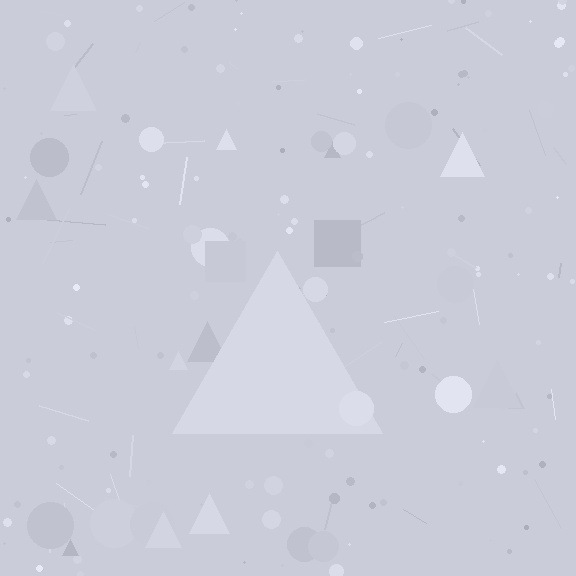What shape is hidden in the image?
A triangle is hidden in the image.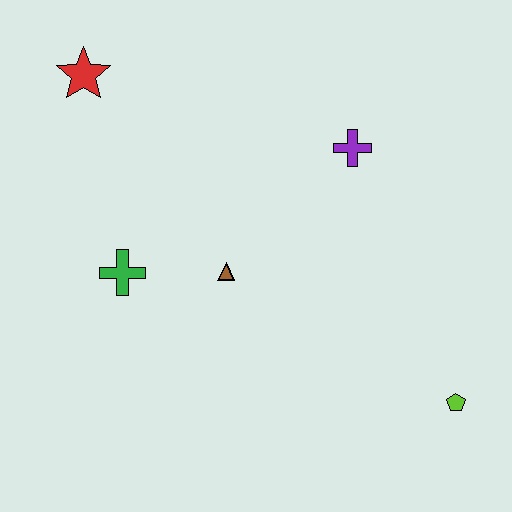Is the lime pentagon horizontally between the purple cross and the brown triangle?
No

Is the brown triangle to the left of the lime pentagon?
Yes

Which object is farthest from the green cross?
The lime pentagon is farthest from the green cross.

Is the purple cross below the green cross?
No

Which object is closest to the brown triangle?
The green cross is closest to the brown triangle.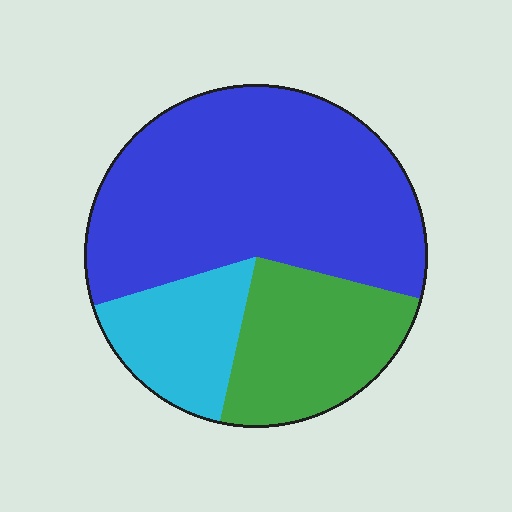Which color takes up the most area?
Blue, at roughly 60%.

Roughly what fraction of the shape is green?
Green covers 24% of the shape.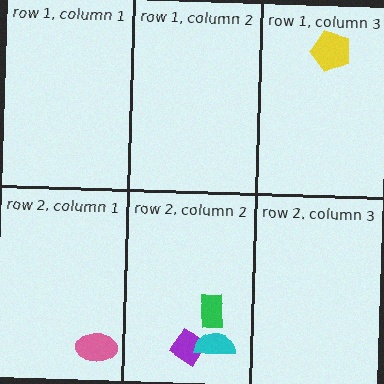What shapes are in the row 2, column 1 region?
The pink ellipse.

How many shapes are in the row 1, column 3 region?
1.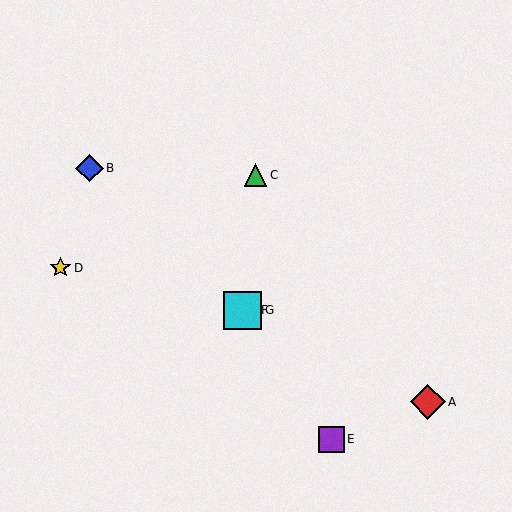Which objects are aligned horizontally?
Objects F, G are aligned horizontally.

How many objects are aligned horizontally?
2 objects (F, G) are aligned horizontally.